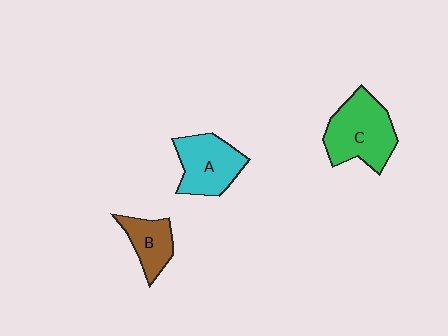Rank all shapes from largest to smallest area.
From largest to smallest: C (green), A (cyan), B (brown).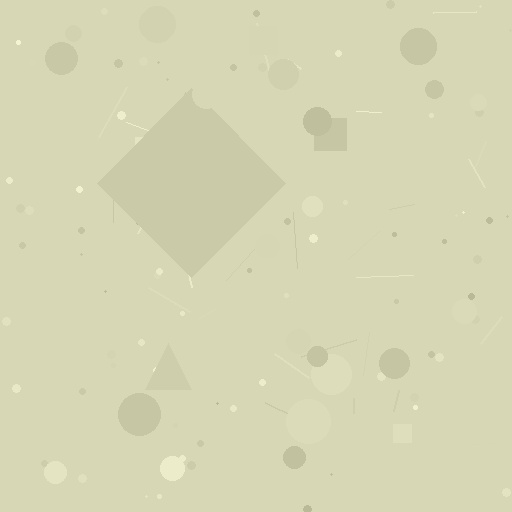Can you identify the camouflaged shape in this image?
The camouflaged shape is a diamond.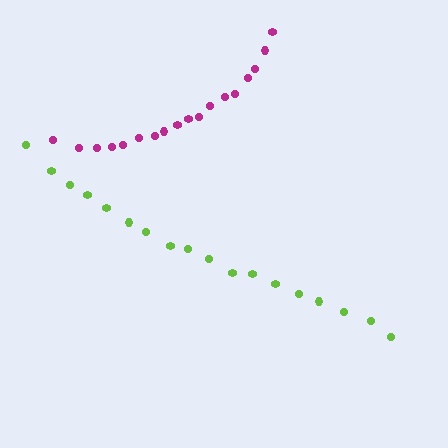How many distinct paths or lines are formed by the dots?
There are 2 distinct paths.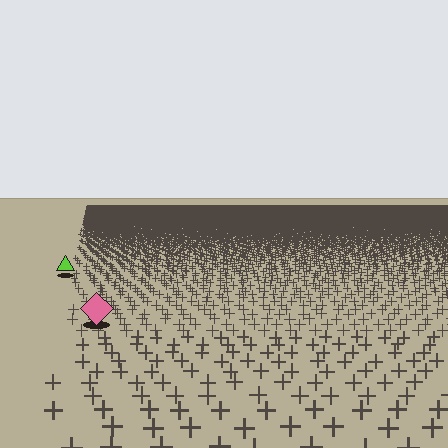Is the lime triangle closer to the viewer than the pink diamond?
No. The pink diamond is closer — you can tell from the texture gradient: the ground texture is coarser near it.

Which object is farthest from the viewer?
The lime triangle is farthest from the viewer. It appears smaller and the ground texture around it is denser.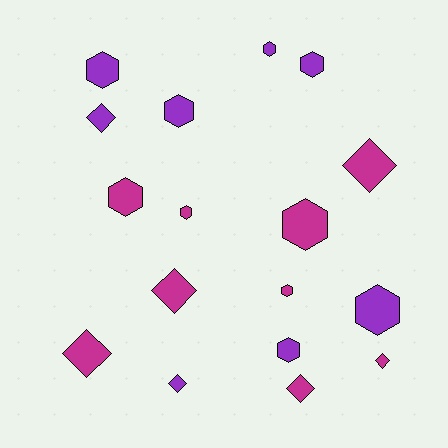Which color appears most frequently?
Magenta, with 9 objects.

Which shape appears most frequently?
Hexagon, with 10 objects.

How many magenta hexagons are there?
There are 4 magenta hexagons.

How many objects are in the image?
There are 17 objects.